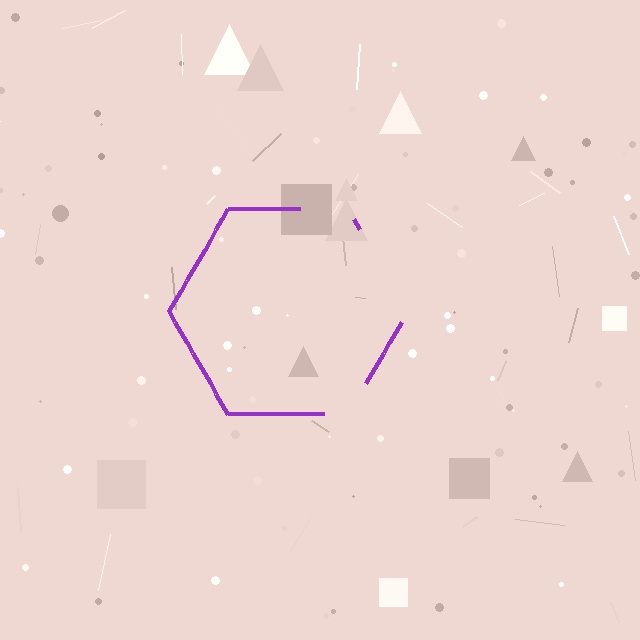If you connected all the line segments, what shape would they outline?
They would outline a hexagon.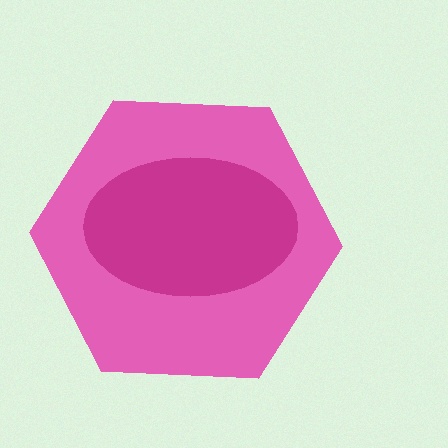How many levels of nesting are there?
2.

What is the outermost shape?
The pink hexagon.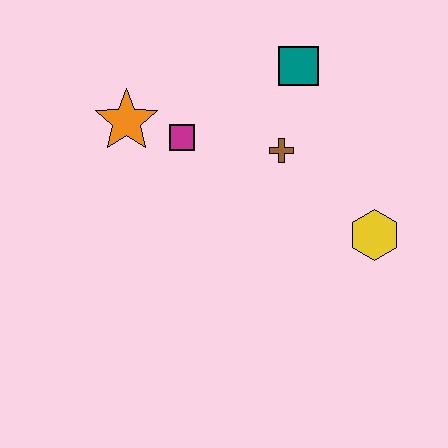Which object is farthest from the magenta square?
The yellow hexagon is farthest from the magenta square.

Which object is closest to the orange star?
The magenta square is closest to the orange star.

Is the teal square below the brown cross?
No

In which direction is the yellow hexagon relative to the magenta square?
The yellow hexagon is to the right of the magenta square.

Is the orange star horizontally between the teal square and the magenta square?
No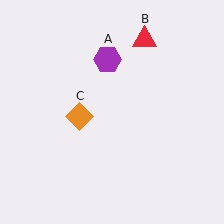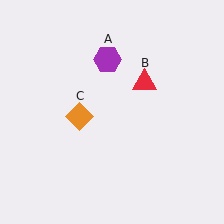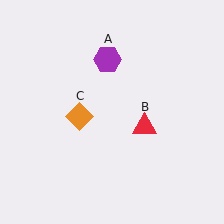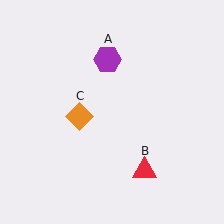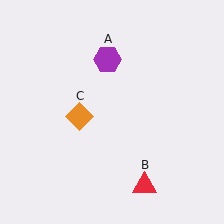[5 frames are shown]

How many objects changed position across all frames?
1 object changed position: red triangle (object B).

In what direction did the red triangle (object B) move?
The red triangle (object B) moved down.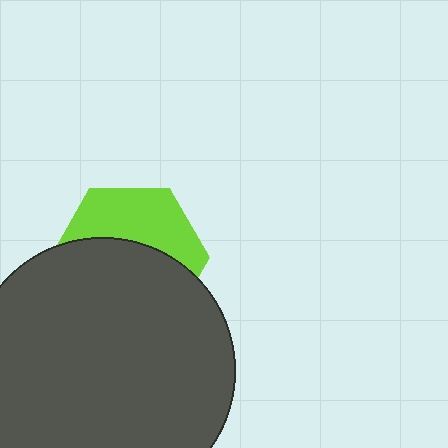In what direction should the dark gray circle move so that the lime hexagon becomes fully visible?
The dark gray circle should move down. That is the shortest direction to clear the overlap and leave the lime hexagon fully visible.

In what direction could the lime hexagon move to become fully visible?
The lime hexagon could move up. That would shift it out from behind the dark gray circle entirely.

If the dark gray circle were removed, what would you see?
You would see the complete lime hexagon.